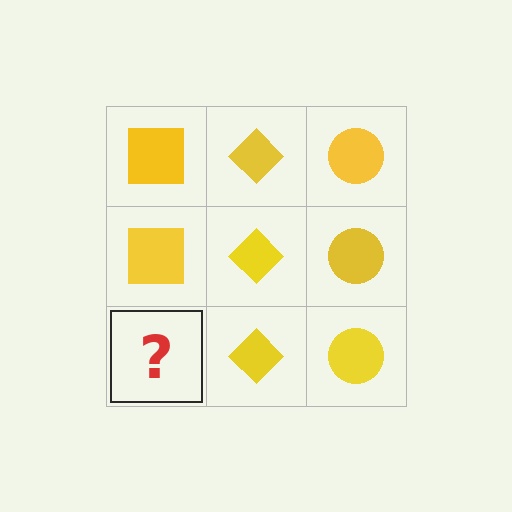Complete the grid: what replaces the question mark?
The question mark should be replaced with a yellow square.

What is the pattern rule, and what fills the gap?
The rule is that each column has a consistent shape. The gap should be filled with a yellow square.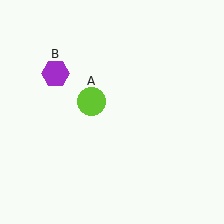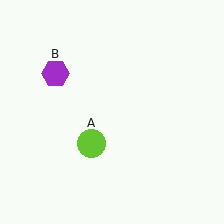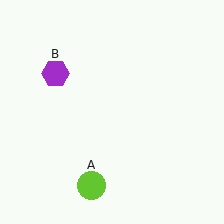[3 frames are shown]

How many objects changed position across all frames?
1 object changed position: lime circle (object A).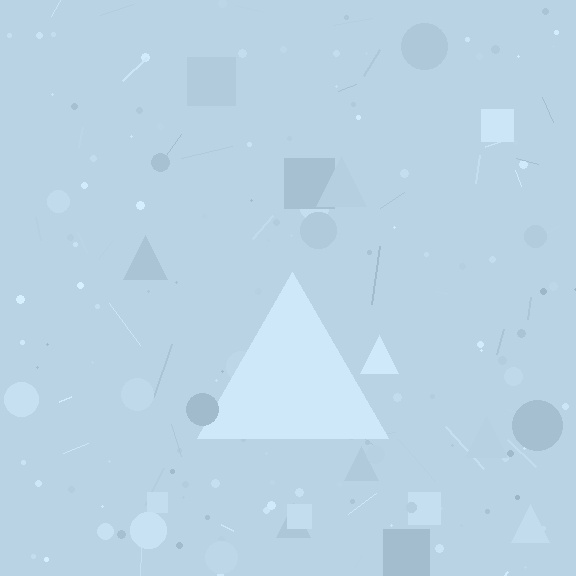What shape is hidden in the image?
A triangle is hidden in the image.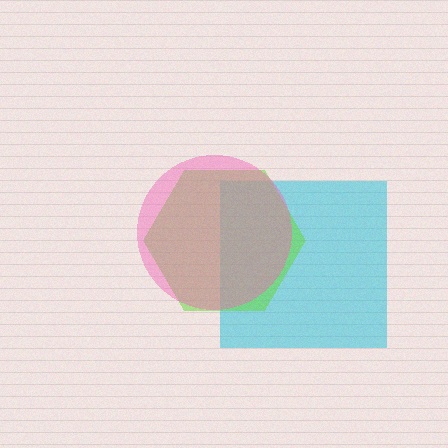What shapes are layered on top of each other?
The layered shapes are: a cyan square, a lime hexagon, a pink circle.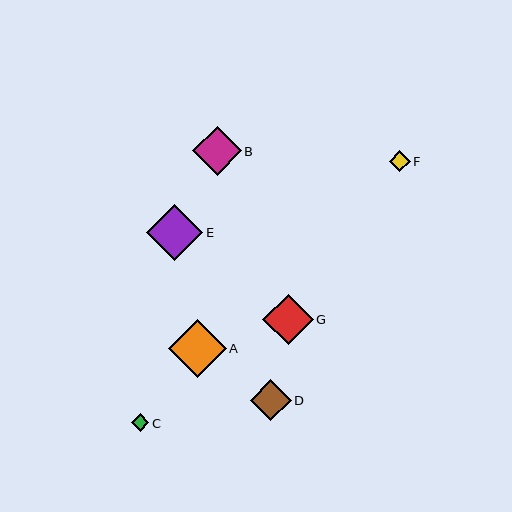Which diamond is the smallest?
Diamond C is the smallest with a size of approximately 17 pixels.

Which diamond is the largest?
Diamond A is the largest with a size of approximately 58 pixels.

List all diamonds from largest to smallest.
From largest to smallest: A, E, G, B, D, F, C.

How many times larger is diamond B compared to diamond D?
Diamond B is approximately 1.2 times the size of diamond D.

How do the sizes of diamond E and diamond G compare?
Diamond E and diamond G are approximately the same size.